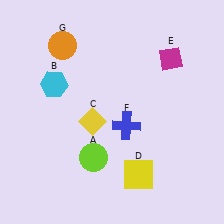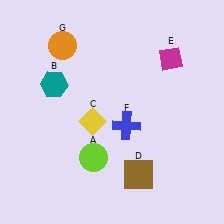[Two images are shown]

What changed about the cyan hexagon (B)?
In Image 1, B is cyan. In Image 2, it changed to teal.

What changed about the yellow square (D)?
In Image 1, D is yellow. In Image 2, it changed to brown.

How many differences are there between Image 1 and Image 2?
There are 2 differences between the two images.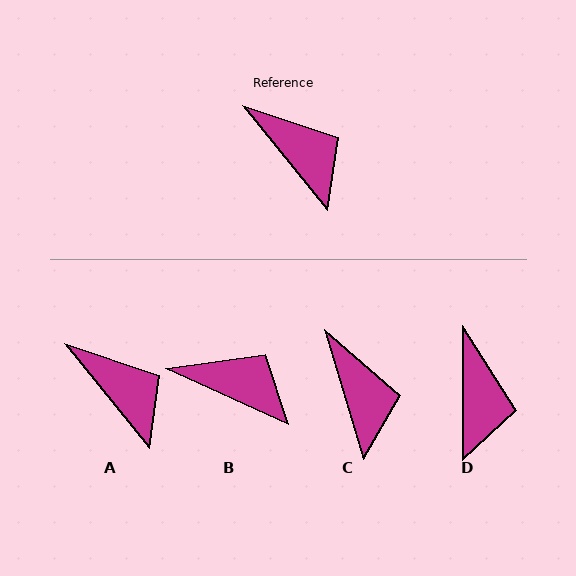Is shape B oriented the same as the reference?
No, it is off by about 26 degrees.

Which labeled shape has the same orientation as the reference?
A.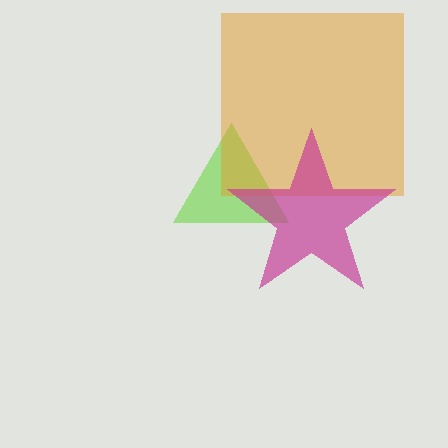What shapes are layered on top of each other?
The layered shapes are: a lime triangle, an orange square, a magenta star.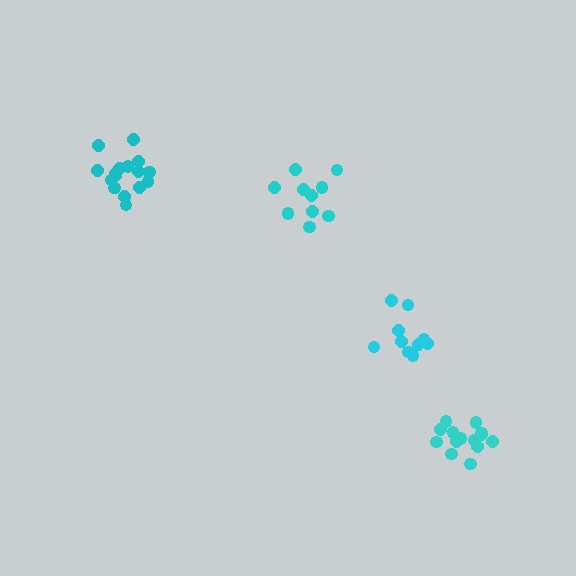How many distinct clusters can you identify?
There are 4 distinct clusters.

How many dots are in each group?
Group 1: 14 dots, Group 2: 10 dots, Group 3: 10 dots, Group 4: 16 dots (50 total).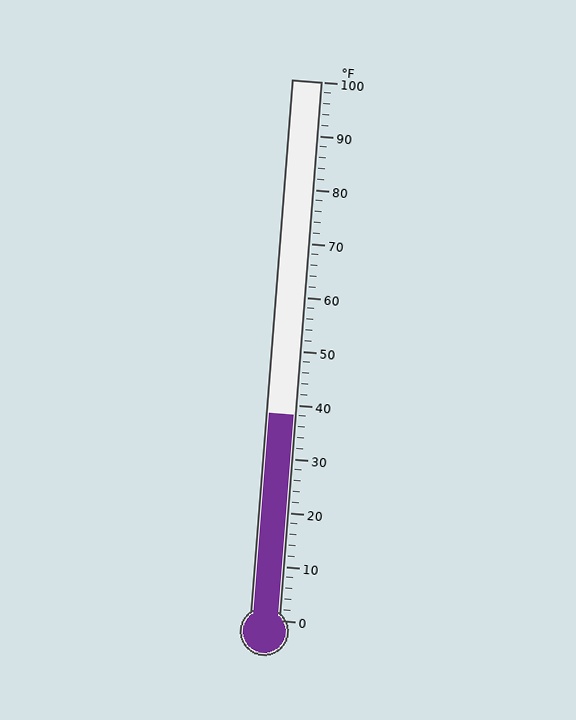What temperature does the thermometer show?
The thermometer shows approximately 38°F.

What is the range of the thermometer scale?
The thermometer scale ranges from 0°F to 100°F.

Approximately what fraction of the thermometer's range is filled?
The thermometer is filled to approximately 40% of its range.